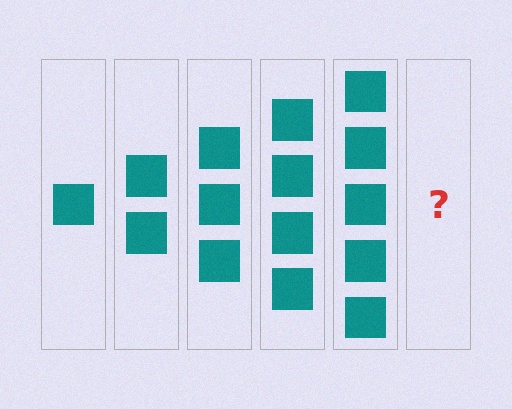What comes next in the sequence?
The next element should be 6 squares.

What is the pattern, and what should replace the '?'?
The pattern is that each step adds one more square. The '?' should be 6 squares.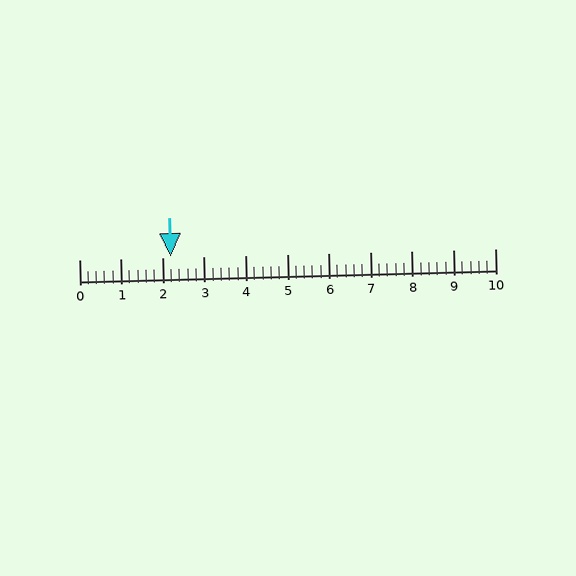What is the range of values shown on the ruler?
The ruler shows values from 0 to 10.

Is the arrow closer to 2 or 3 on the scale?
The arrow is closer to 2.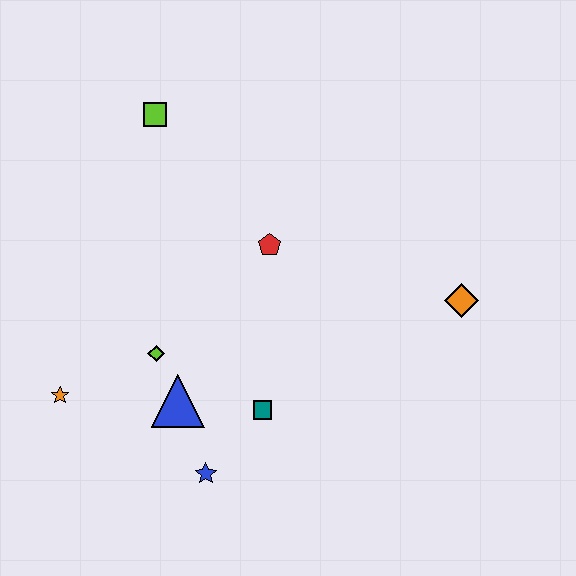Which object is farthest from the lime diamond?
The orange diamond is farthest from the lime diamond.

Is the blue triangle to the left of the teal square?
Yes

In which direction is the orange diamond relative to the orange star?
The orange diamond is to the right of the orange star.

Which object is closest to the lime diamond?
The blue triangle is closest to the lime diamond.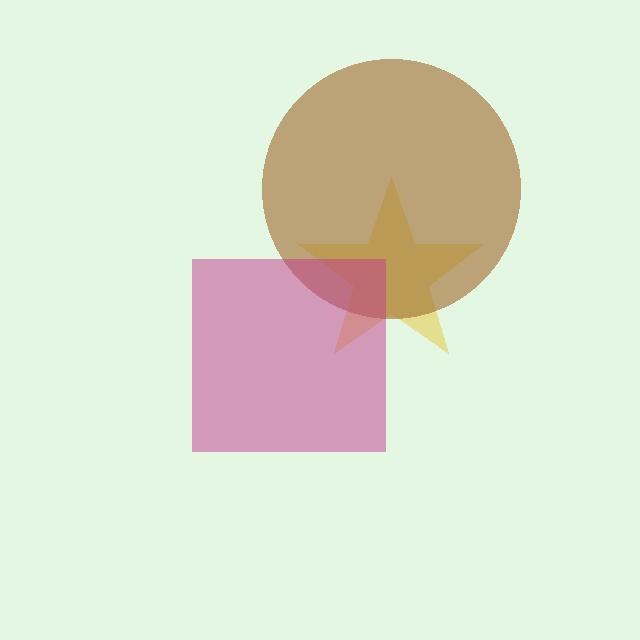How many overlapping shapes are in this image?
There are 3 overlapping shapes in the image.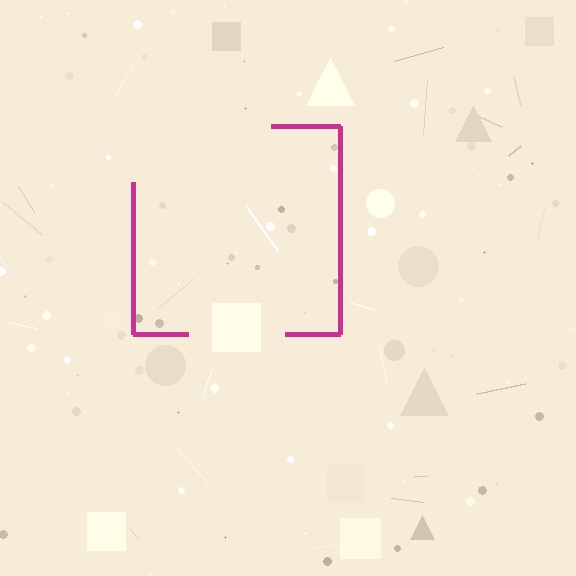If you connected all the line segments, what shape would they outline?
They would outline a square.